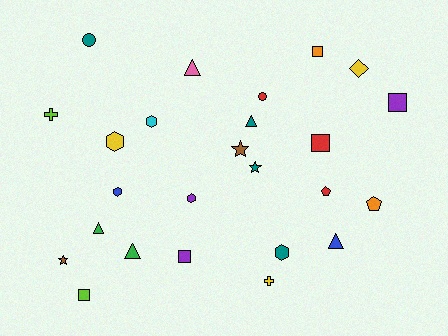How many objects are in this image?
There are 25 objects.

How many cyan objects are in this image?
There is 1 cyan object.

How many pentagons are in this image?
There are 2 pentagons.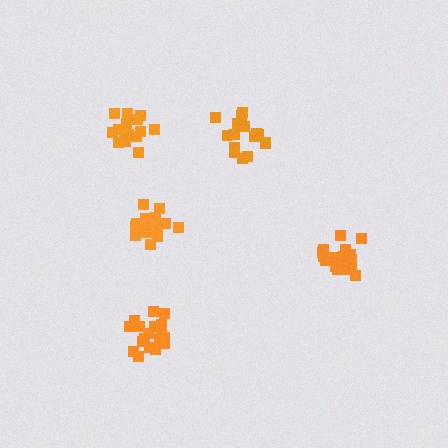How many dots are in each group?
Group 1: 18 dots, Group 2: 15 dots, Group 3: 18 dots, Group 4: 17 dots, Group 5: 21 dots (89 total).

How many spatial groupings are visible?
There are 5 spatial groupings.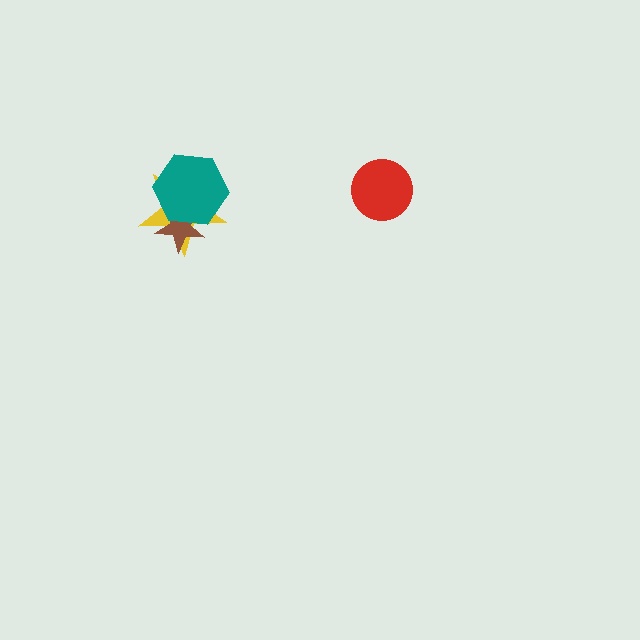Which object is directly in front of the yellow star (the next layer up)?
The brown star is directly in front of the yellow star.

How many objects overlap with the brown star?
2 objects overlap with the brown star.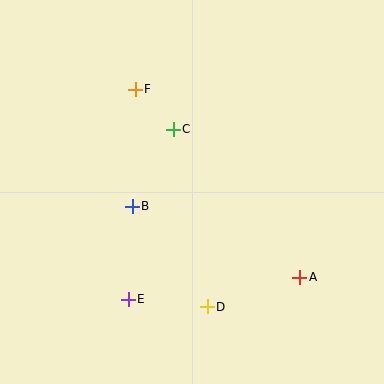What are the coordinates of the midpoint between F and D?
The midpoint between F and D is at (171, 198).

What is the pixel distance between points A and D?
The distance between A and D is 97 pixels.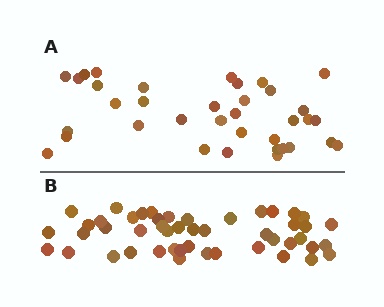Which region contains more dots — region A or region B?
Region B (the bottom region) has more dots.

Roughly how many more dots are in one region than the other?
Region B has roughly 12 or so more dots than region A.